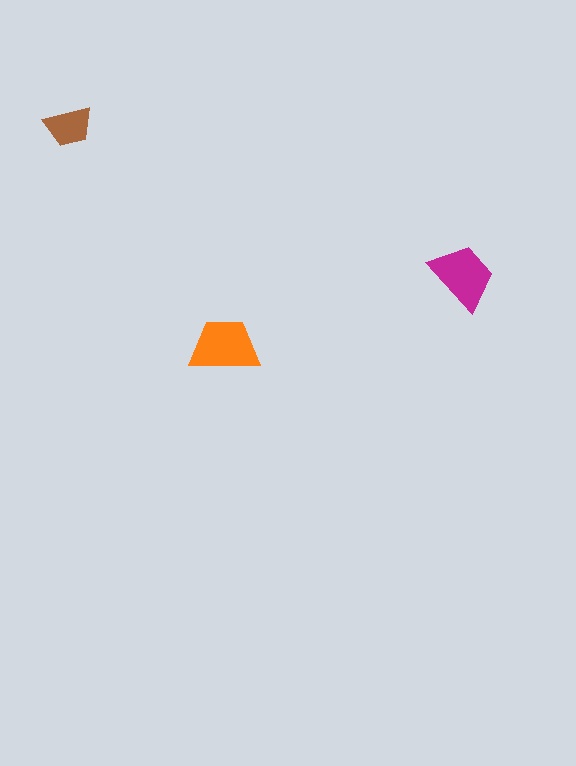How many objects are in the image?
There are 3 objects in the image.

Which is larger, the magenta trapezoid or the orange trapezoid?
The orange one.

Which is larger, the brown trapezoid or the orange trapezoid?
The orange one.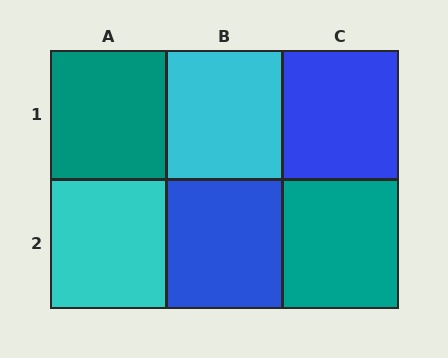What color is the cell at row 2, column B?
Blue.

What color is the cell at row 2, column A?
Cyan.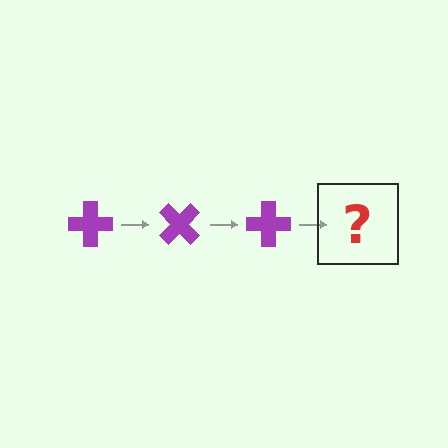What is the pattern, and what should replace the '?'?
The pattern is that the cross rotates 45 degrees each step. The '?' should be a purple cross rotated 135 degrees.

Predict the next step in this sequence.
The next step is a purple cross rotated 135 degrees.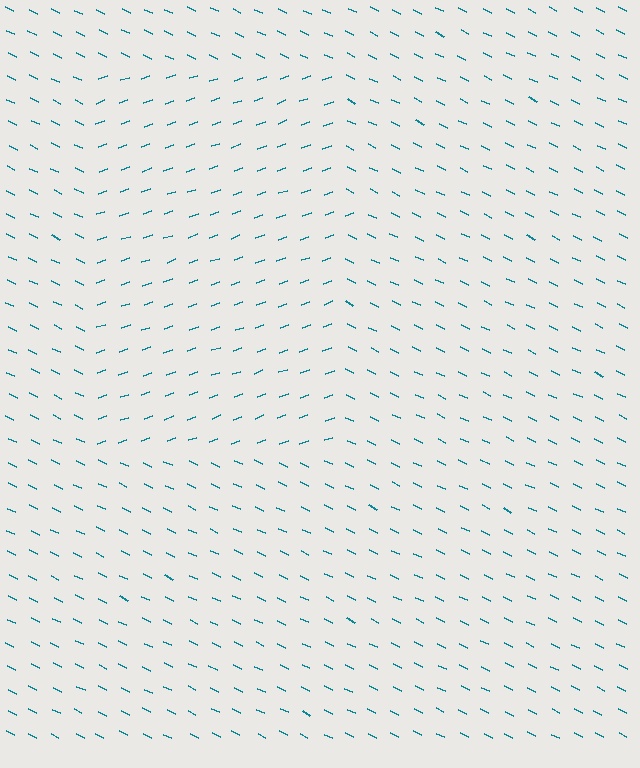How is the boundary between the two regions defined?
The boundary is defined purely by a change in line orientation (approximately 45 degrees difference). All lines are the same color and thickness.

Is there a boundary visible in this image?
Yes, there is a texture boundary formed by a change in line orientation.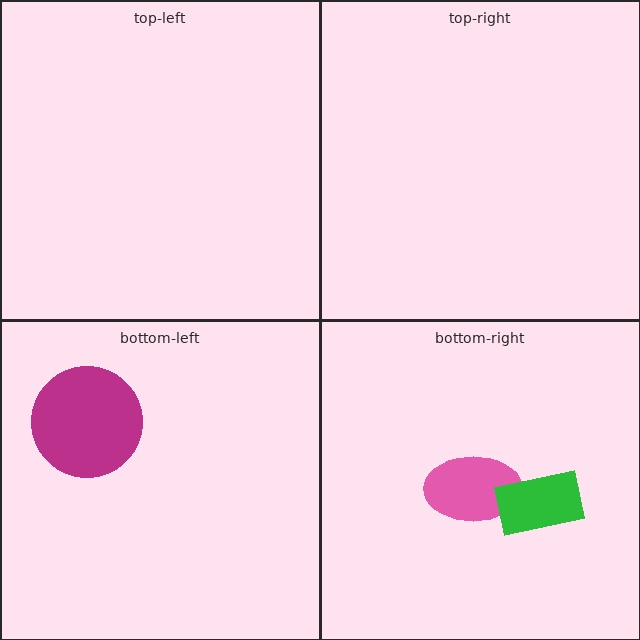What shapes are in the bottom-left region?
The magenta circle.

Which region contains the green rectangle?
The bottom-right region.